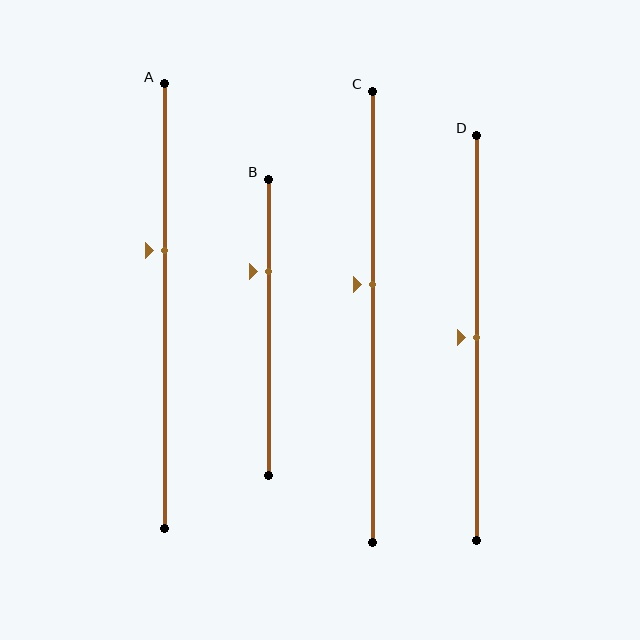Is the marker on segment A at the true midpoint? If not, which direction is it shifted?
No, the marker on segment A is shifted upward by about 13% of the segment length.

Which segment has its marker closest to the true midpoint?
Segment D has its marker closest to the true midpoint.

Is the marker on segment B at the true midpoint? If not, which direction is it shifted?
No, the marker on segment B is shifted upward by about 19% of the segment length.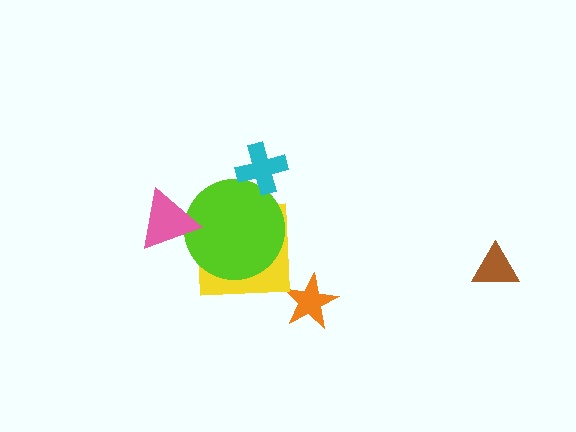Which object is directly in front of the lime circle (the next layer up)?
The cyan cross is directly in front of the lime circle.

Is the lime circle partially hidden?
Yes, it is partially covered by another shape.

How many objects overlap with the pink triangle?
1 object overlaps with the pink triangle.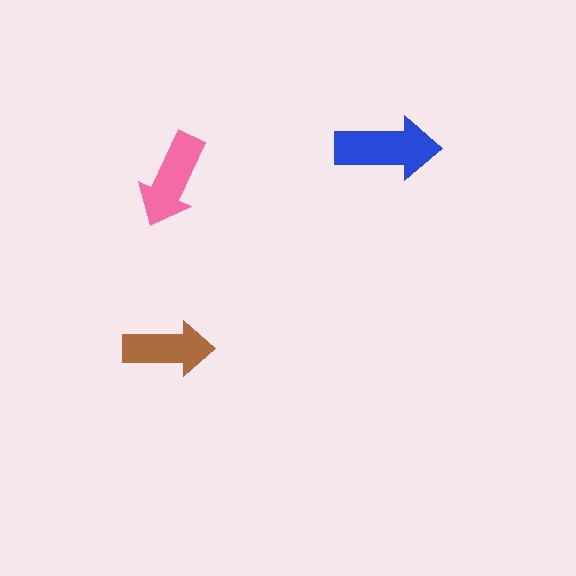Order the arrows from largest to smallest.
the blue one, the pink one, the brown one.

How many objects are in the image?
There are 3 objects in the image.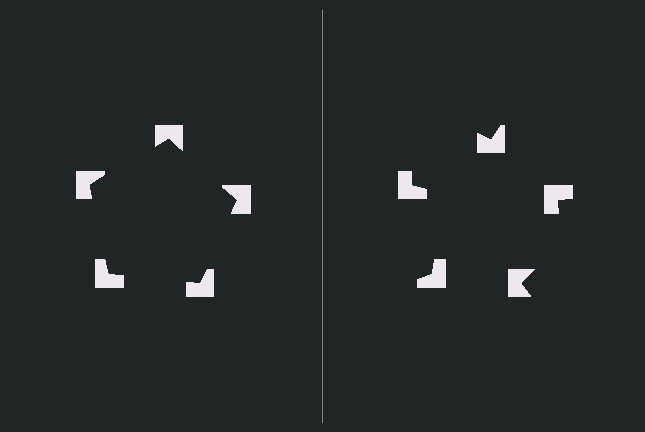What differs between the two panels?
The notched squares are positioned identically on both sides; only the wedge orientations differ. On the left they align to a pentagon; on the right they are misaligned.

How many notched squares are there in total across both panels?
10 — 5 on each side.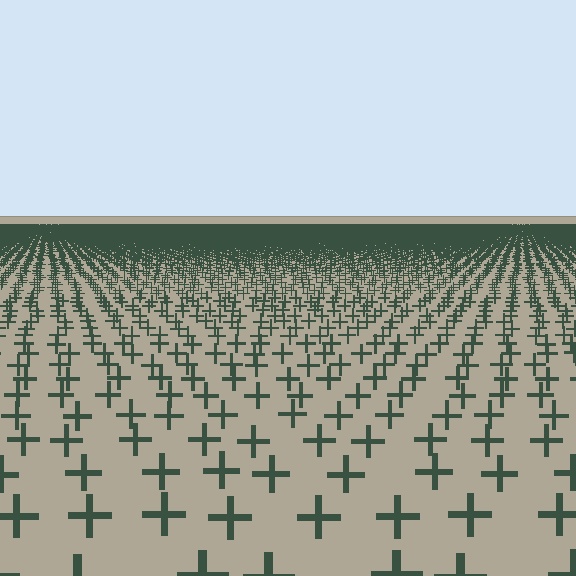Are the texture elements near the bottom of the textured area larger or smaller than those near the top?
Larger. Near the bottom, elements are closer to the viewer and appear at a bigger on-screen size.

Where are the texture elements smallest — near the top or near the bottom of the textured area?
Near the top.